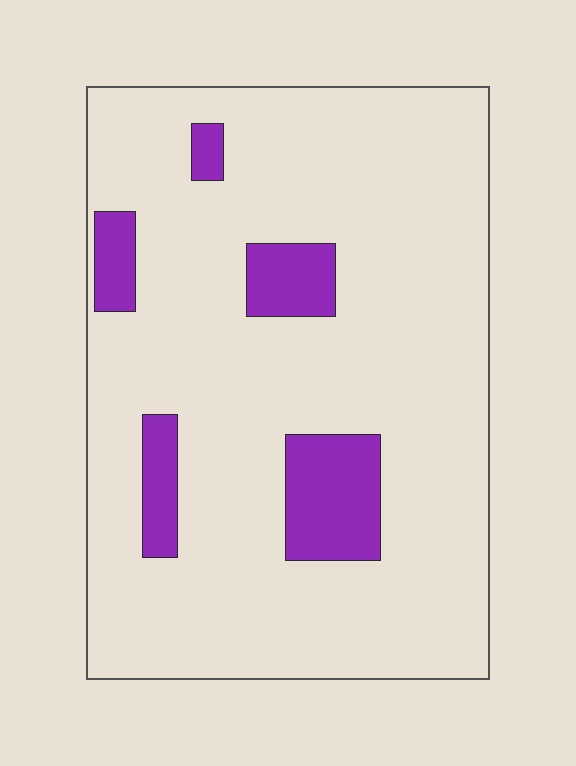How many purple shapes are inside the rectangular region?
5.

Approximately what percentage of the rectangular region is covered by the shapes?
Approximately 15%.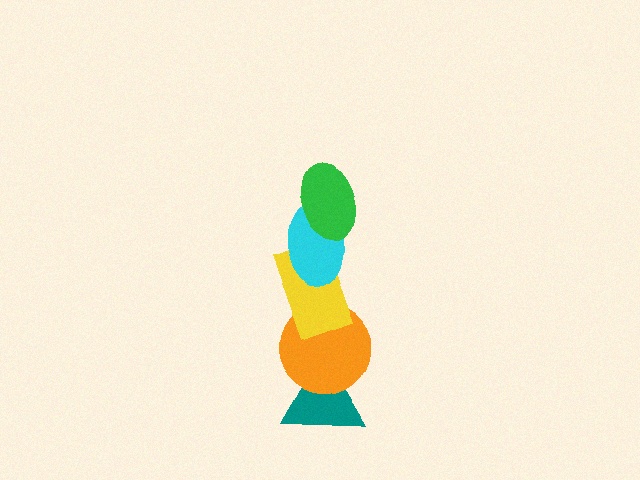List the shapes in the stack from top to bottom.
From top to bottom: the green ellipse, the cyan ellipse, the yellow rectangle, the orange circle, the teal triangle.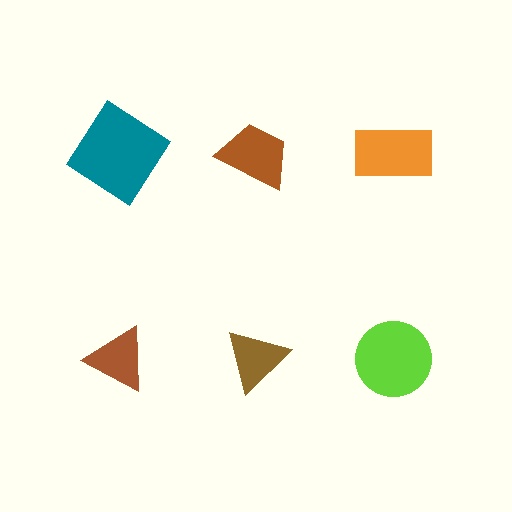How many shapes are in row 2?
3 shapes.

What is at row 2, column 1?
A brown triangle.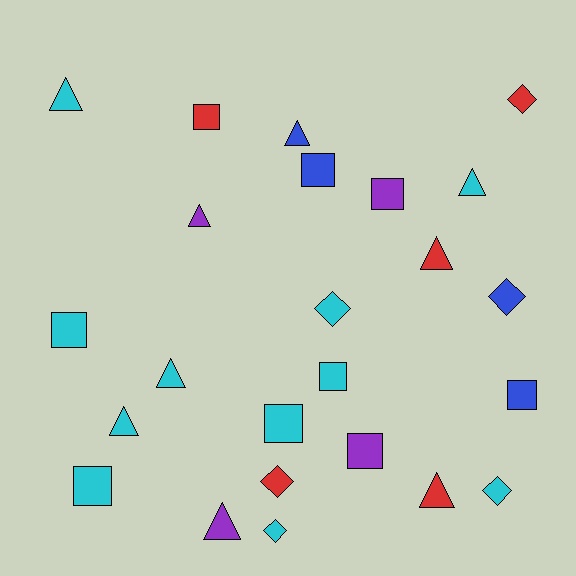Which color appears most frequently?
Cyan, with 11 objects.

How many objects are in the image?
There are 24 objects.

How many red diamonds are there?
There are 2 red diamonds.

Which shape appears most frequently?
Square, with 9 objects.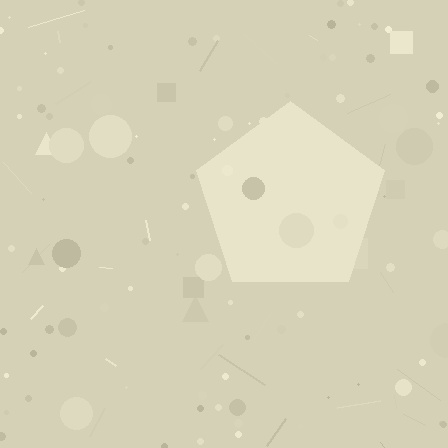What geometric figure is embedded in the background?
A pentagon is embedded in the background.